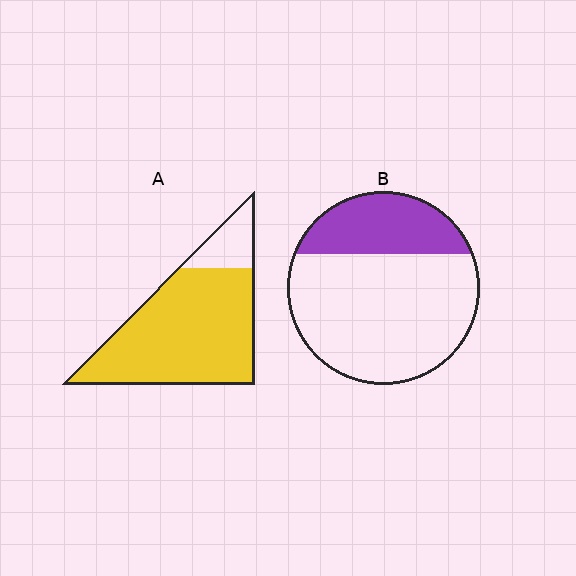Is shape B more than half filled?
No.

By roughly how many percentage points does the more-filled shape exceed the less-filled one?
By roughly 55 percentage points (A over B).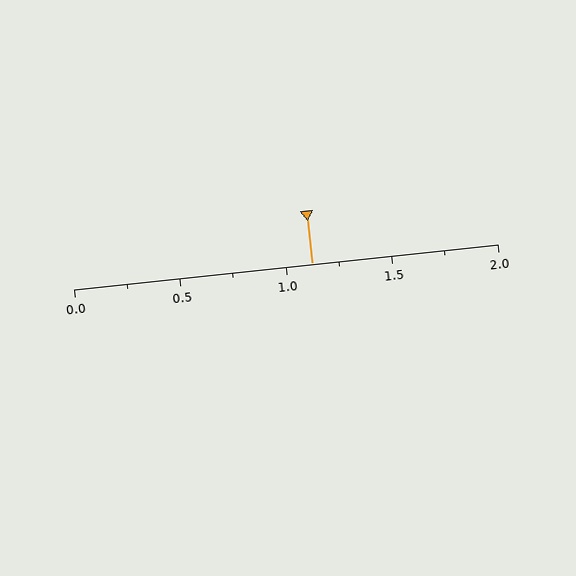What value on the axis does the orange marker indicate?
The marker indicates approximately 1.12.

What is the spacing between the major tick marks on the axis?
The major ticks are spaced 0.5 apart.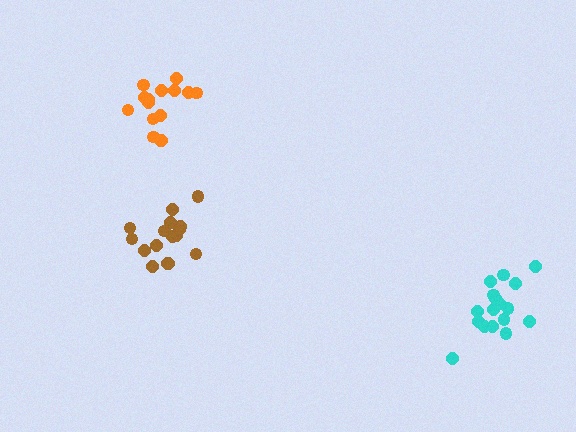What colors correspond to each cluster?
The clusters are colored: brown, orange, cyan.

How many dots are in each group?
Group 1: 16 dots, Group 2: 15 dots, Group 3: 17 dots (48 total).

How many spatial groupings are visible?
There are 3 spatial groupings.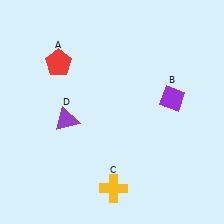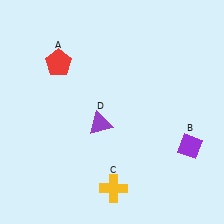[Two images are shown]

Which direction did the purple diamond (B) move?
The purple diamond (B) moved down.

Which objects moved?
The objects that moved are: the purple diamond (B), the purple triangle (D).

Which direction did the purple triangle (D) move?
The purple triangle (D) moved right.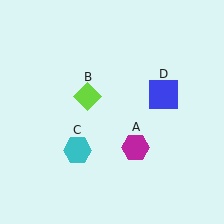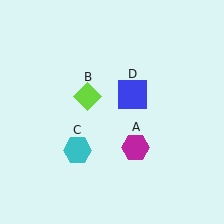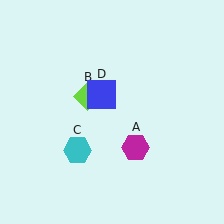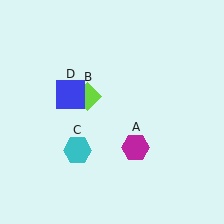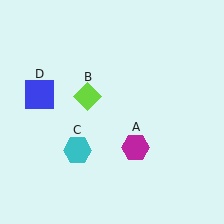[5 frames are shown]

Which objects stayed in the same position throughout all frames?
Magenta hexagon (object A) and lime diamond (object B) and cyan hexagon (object C) remained stationary.